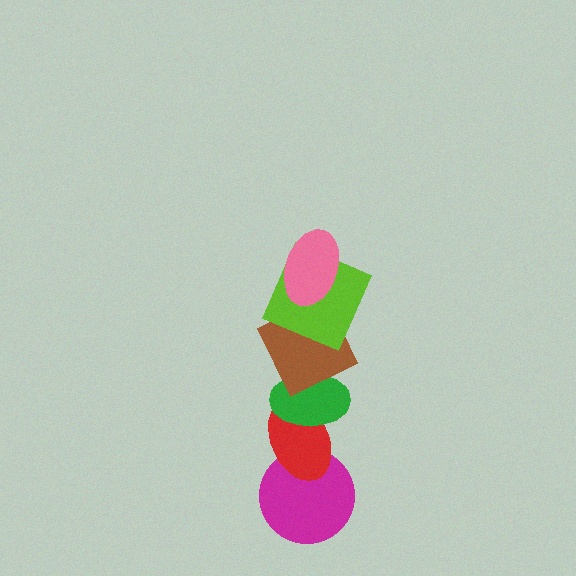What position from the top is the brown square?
The brown square is 3rd from the top.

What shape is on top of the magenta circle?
The red ellipse is on top of the magenta circle.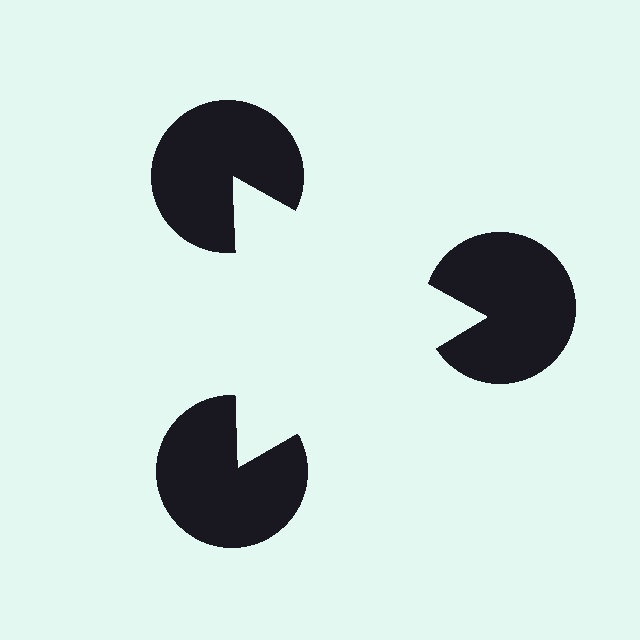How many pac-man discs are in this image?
There are 3 — one at each vertex of the illusory triangle.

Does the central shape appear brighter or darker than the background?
It typically appears slightly brighter than the background, even though no actual brightness change is drawn.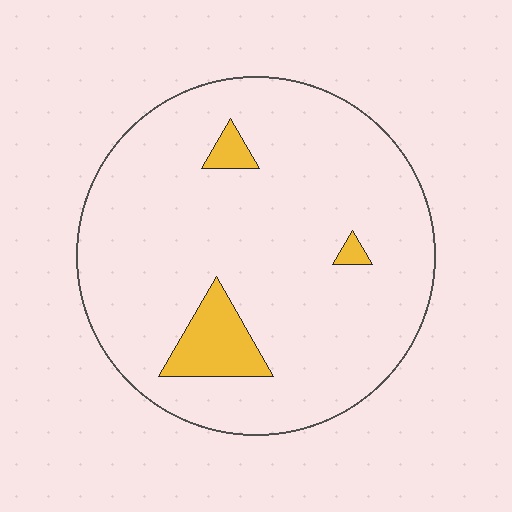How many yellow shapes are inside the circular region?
3.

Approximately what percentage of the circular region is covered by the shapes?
Approximately 10%.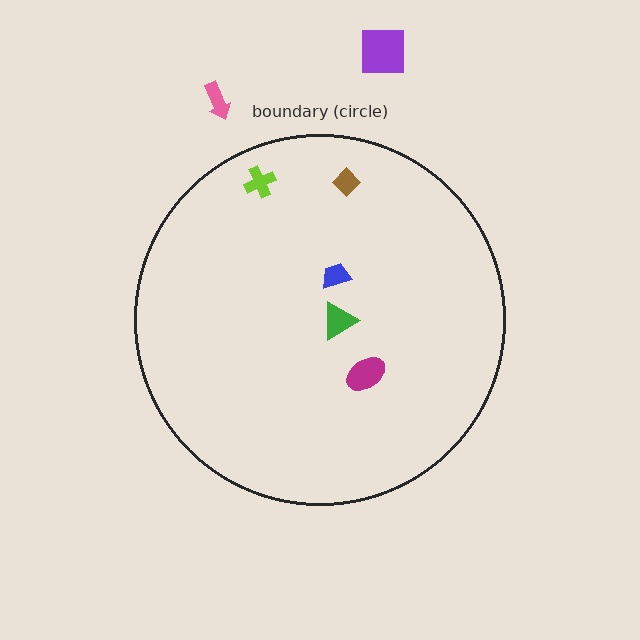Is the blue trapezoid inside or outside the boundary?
Inside.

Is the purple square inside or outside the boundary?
Outside.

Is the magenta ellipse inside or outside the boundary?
Inside.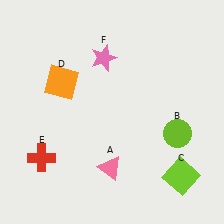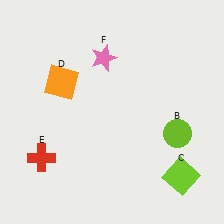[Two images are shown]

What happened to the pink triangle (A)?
The pink triangle (A) was removed in Image 2. It was in the bottom-left area of Image 1.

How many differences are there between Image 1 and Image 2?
There is 1 difference between the two images.